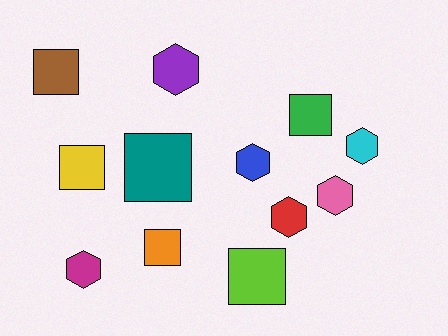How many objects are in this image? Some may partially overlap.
There are 12 objects.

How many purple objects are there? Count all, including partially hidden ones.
There is 1 purple object.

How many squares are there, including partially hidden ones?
There are 6 squares.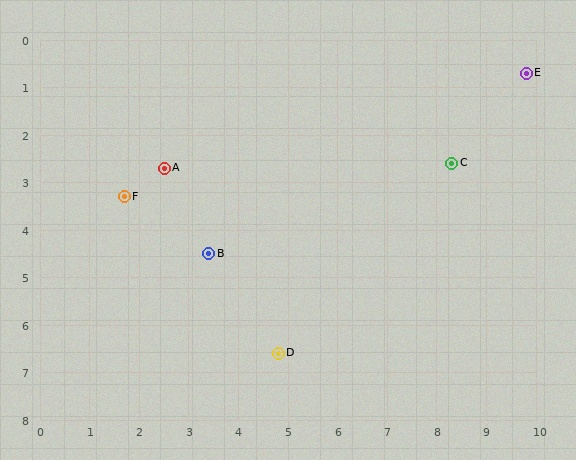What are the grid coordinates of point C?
Point C is at approximately (8.3, 2.6).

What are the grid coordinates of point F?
Point F is at approximately (1.7, 3.3).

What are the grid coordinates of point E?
Point E is at approximately (9.8, 0.7).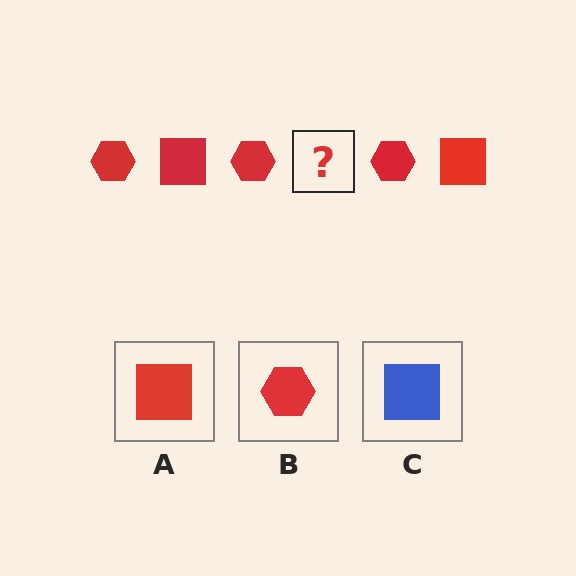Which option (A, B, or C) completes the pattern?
A.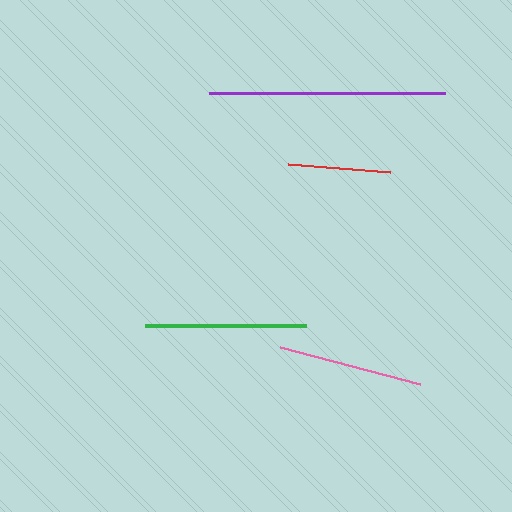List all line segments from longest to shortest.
From longest to shortest: purple, green, pink, red.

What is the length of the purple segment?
The purple segment is approximately 236 pixels long.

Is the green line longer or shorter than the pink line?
The green line is longer than the pink line.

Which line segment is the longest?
The purple line is the longest at approximately 236 pixels.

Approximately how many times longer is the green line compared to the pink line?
The green line is approximately 1.1 times the length of the pink line.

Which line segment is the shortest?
The red line is the shortest at approximately 102 pixels.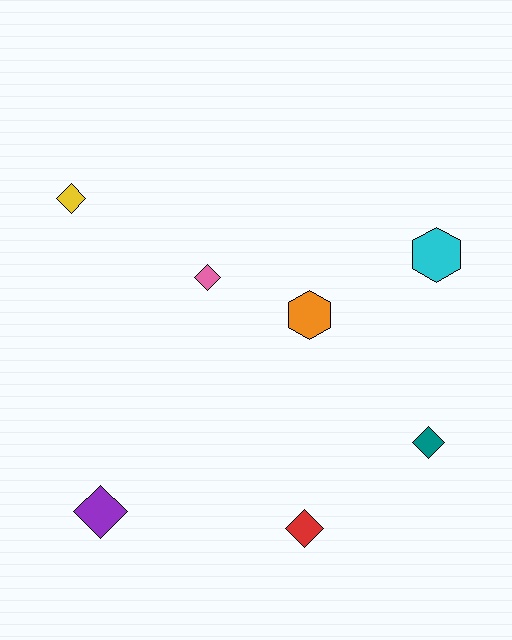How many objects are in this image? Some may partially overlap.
There are 7 objects.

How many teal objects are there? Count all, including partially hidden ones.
There is 1 teal object.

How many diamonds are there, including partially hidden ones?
There are 5 diamonds.